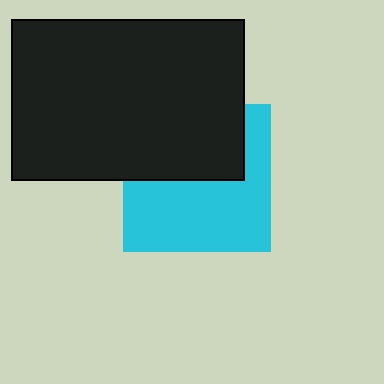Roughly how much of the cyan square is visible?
About half of it is visible (roughly 57%).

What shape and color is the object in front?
The object in front is a black rectangle.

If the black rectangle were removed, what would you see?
You would see the complete cyan square.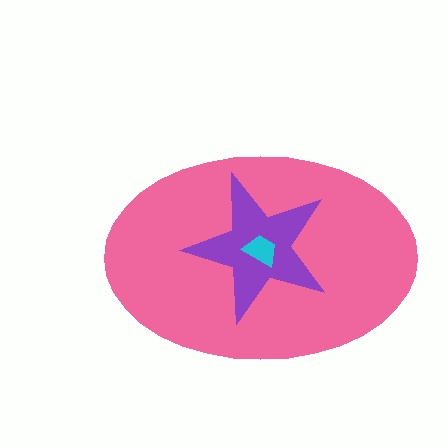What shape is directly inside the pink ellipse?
The purple star.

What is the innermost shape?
The cyan trapezoid.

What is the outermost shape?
The pink ellipse.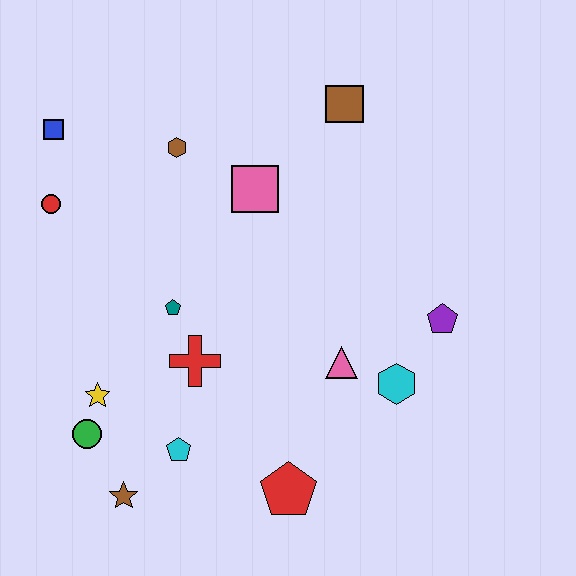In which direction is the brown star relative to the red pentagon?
The brown star is to the left of the red pentagon.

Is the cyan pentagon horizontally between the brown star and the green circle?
No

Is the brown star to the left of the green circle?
No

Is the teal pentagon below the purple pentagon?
No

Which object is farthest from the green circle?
The brown square is farthest from the green circle.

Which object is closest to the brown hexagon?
The pink square is closest to the brown hexagon.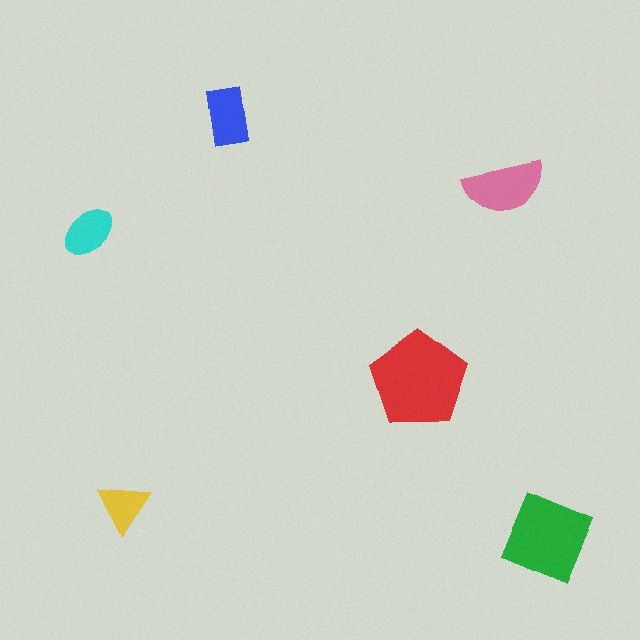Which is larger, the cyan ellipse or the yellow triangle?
The cyan ellipse.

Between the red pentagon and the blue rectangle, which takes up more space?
The red pentagon.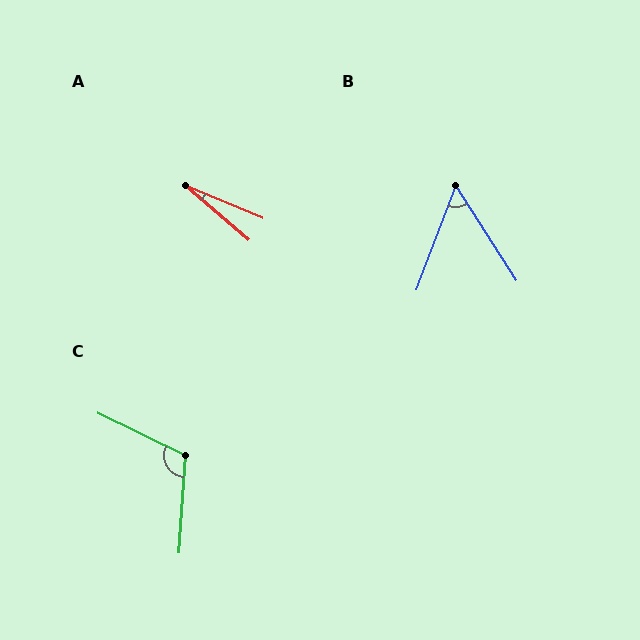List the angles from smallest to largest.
A (18°), B (53°), C (112°).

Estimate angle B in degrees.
Approximately 53 degrees.